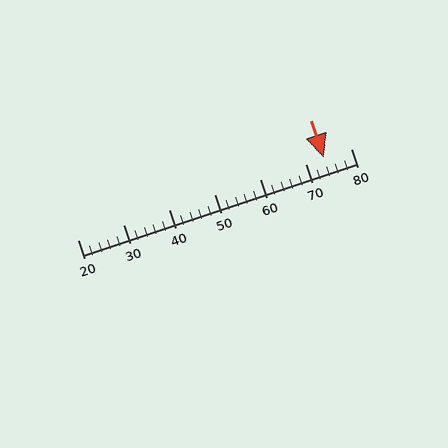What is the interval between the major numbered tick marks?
The major tick marks are spaced 10 units apart.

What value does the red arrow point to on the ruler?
The red arrow points to approximately 74.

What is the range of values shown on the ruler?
The ruler shows values from 20 to 80.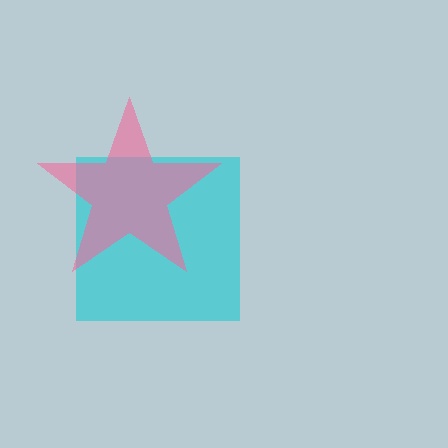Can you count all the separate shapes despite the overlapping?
Yes, there are 2 separate shapes.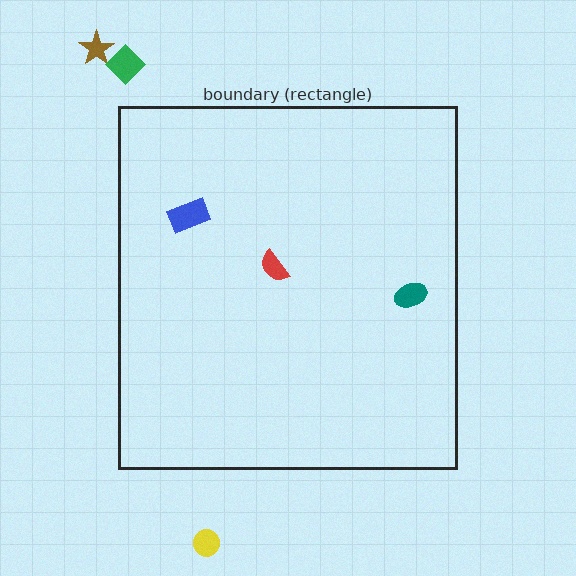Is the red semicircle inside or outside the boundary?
Inside.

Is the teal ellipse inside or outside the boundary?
Inside.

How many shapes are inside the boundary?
3 inside, 3 outside.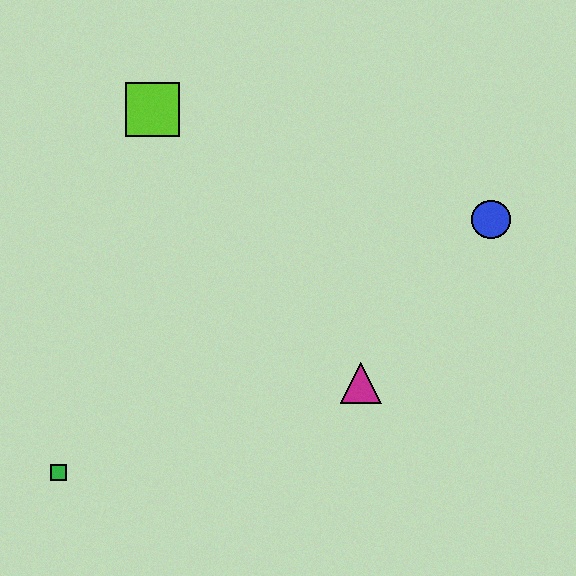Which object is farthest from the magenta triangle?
The lime square is farthest from the magenta triangle.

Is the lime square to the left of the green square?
No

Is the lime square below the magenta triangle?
No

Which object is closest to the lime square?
The magenta triangle is closest to the lime square.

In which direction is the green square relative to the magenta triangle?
The green square is to the left of the magenta triangle.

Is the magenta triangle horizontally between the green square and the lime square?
No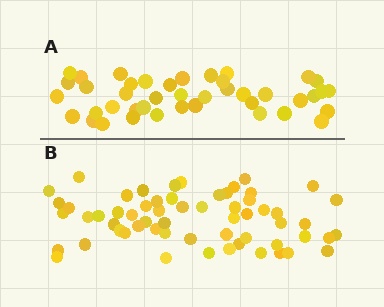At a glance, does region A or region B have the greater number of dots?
Region B (the bottom region) has more dots.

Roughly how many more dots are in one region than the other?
Region B has approximately 20 more dots than region A.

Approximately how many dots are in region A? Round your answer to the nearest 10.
About 40 dots. (The exact count is 42, which rounds to 40.)